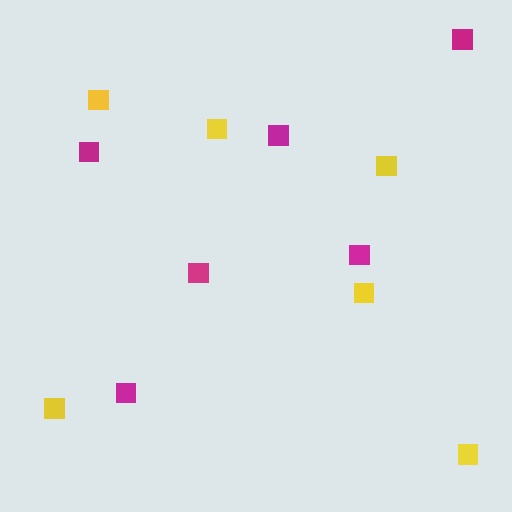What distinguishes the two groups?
There are 2 groups: one group of magenta squares (6) and one group of yellow squares (6).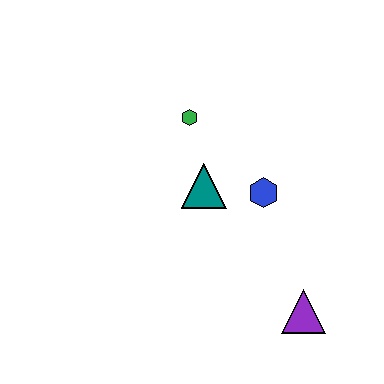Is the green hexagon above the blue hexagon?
Yes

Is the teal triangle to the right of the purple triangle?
No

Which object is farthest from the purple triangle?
The green hexagon is farthest from the purple triangle.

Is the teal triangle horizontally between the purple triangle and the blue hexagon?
No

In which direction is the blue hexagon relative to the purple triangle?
The blue hexagon is above the purple triangle.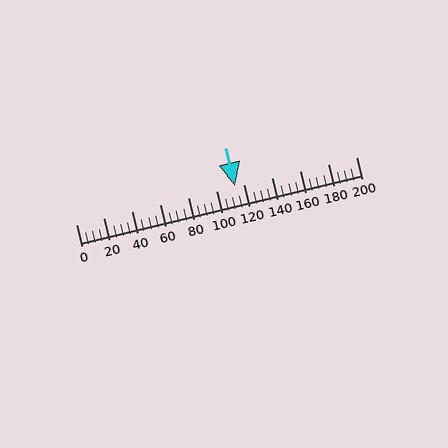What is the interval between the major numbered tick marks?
The major tick marks are spaced 20 units apart.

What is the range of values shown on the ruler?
The ruler shows values from 0 to 200.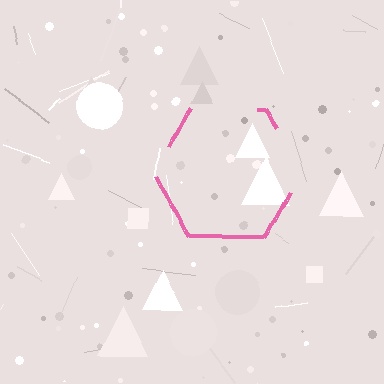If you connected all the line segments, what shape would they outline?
They would outline a hexagon.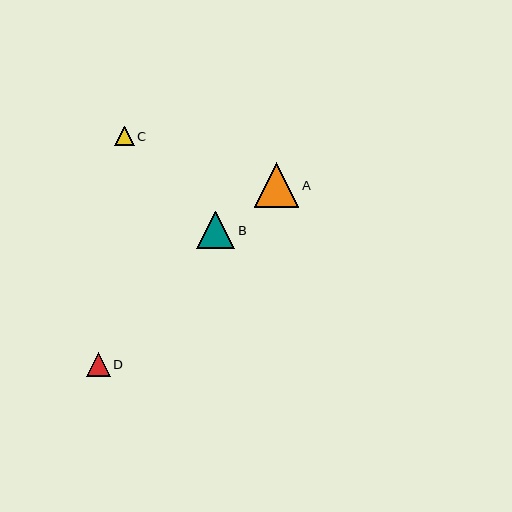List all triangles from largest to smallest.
From largest to smallest: A, B, D, C.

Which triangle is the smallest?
Triangle C is the smallest with a size of approximately 19 pixels.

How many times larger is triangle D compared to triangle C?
Triangle D is approximately 1.2 times the size of triangle C.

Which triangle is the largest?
Triangle A is the largest with a size of approximately 44 pixels.